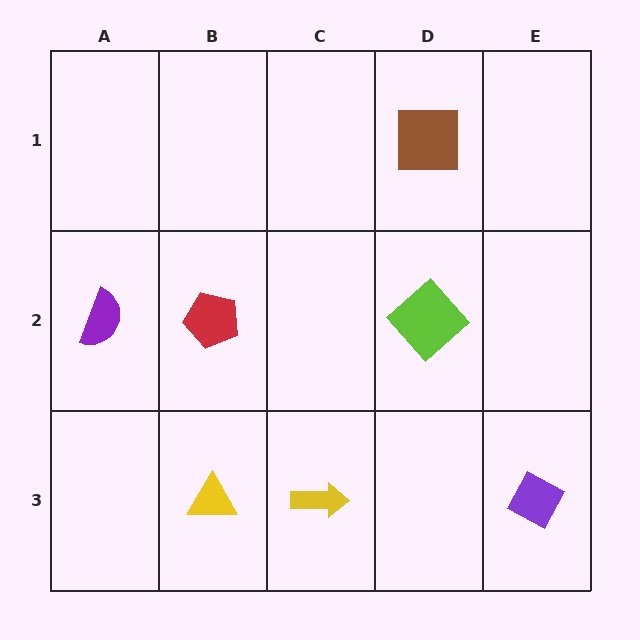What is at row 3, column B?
A yellow triangle.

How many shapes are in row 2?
3 shapes.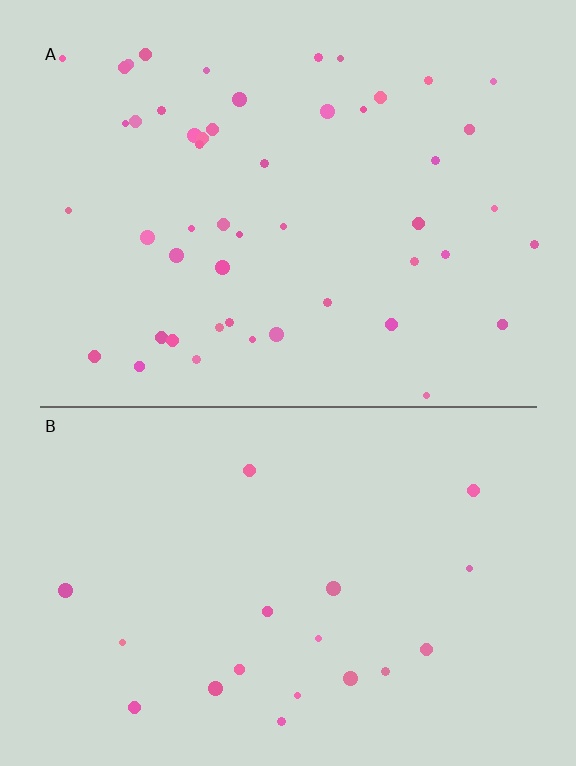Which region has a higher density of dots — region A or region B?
A (the top).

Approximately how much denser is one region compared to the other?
Approximately 2.7× — region A over region B.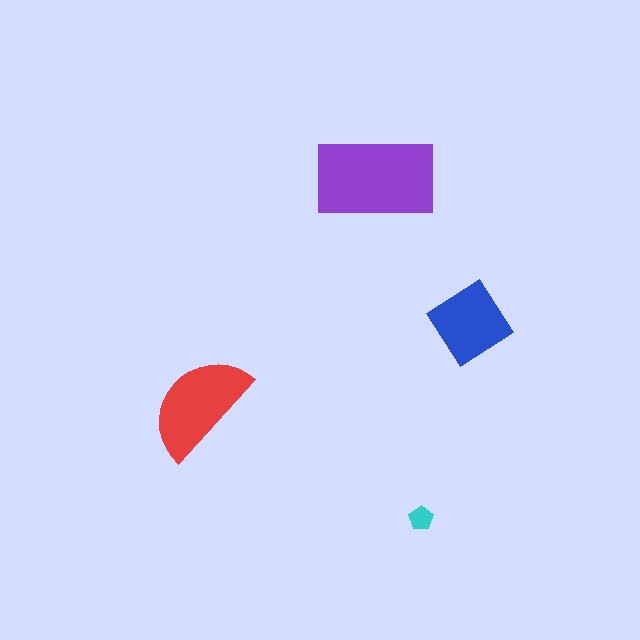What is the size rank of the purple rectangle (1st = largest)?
1st.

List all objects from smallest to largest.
The cyan pentagon, the blue diamond, the red semicircle, the purple rectangle.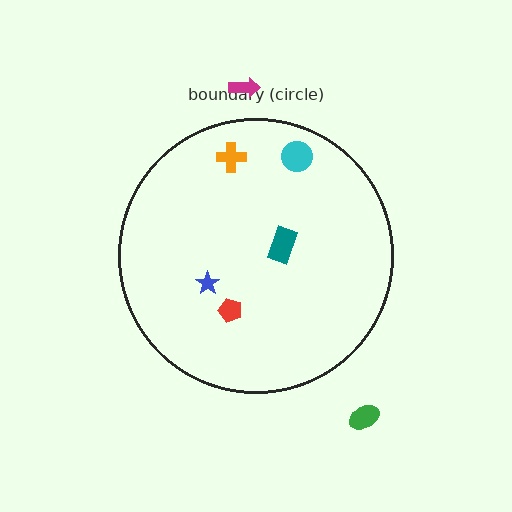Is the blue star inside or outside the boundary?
Inside.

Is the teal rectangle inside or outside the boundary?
Inside.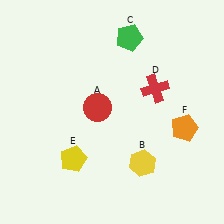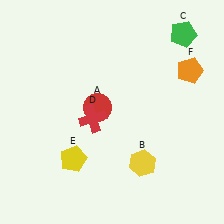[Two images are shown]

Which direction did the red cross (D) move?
The red cross (D) moved left.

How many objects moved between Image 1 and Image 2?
3 objects moved between the two images.